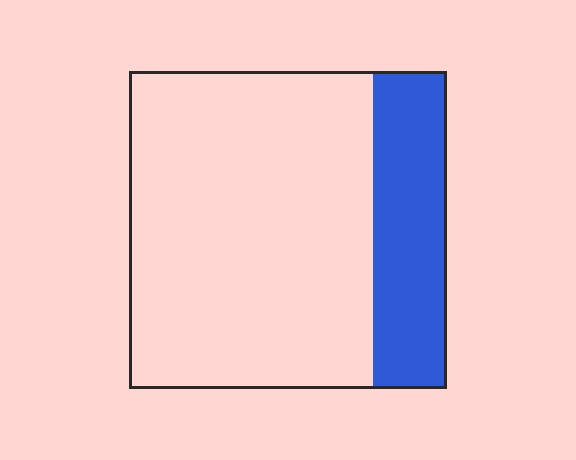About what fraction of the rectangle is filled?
About one quarter (1/4).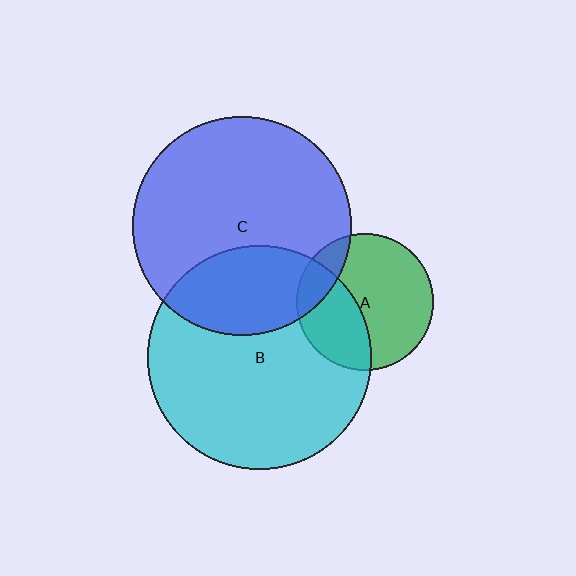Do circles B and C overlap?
Yes.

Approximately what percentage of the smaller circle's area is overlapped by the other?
Approximately 30%.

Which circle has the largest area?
Circle B (cyan).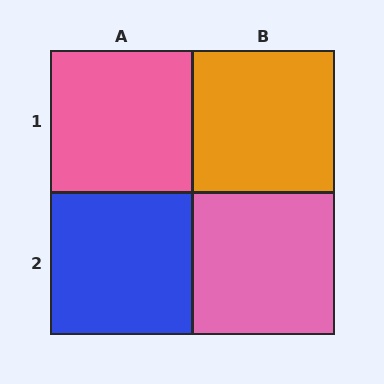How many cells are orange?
1 cell is orange.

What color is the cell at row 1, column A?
Pink.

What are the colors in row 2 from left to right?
Blue, pink.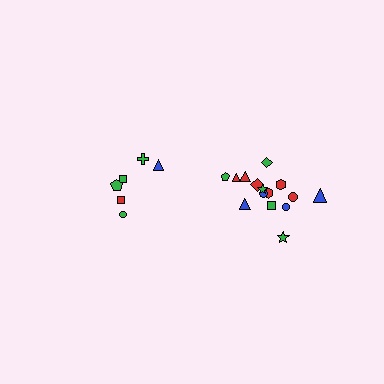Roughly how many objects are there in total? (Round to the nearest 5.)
Roughly 20 objects in total.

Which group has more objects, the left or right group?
The right group.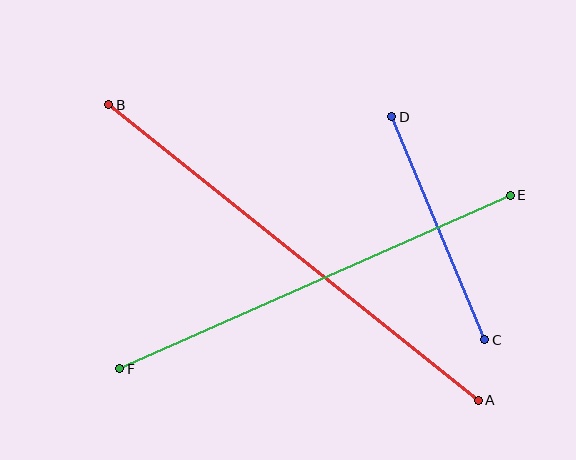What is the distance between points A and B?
The distance is approximately 473 pixels.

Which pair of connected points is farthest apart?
Points A and B are farthest apart.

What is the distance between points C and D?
The distance is approximately 242 pixels.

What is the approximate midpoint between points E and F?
The midpoint is at approximately (315, 282) pixels.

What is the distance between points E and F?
The distance is approximately 427 pixels.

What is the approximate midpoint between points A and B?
The midpoint is at approximately (294, 252) pixels.